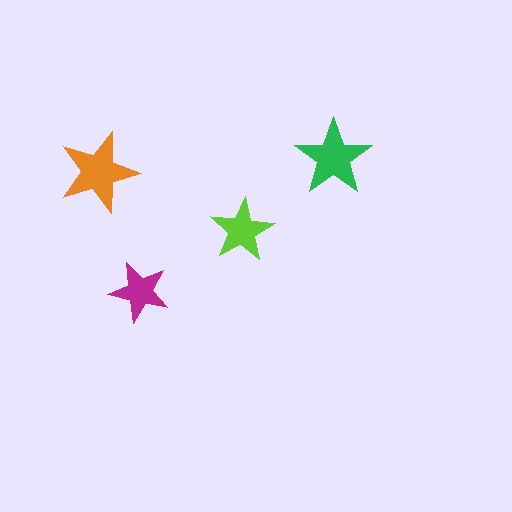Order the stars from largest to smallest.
the orange one, the green one, the lime one, the magenta one.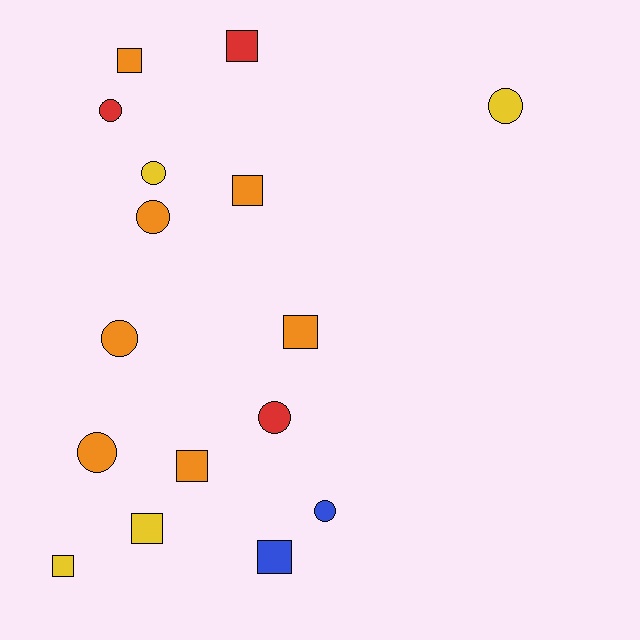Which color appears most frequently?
Orange, with 7 objects.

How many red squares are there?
There is 1 red square.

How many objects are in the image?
There are 16 objects.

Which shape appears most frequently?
Circle, with 8 objects.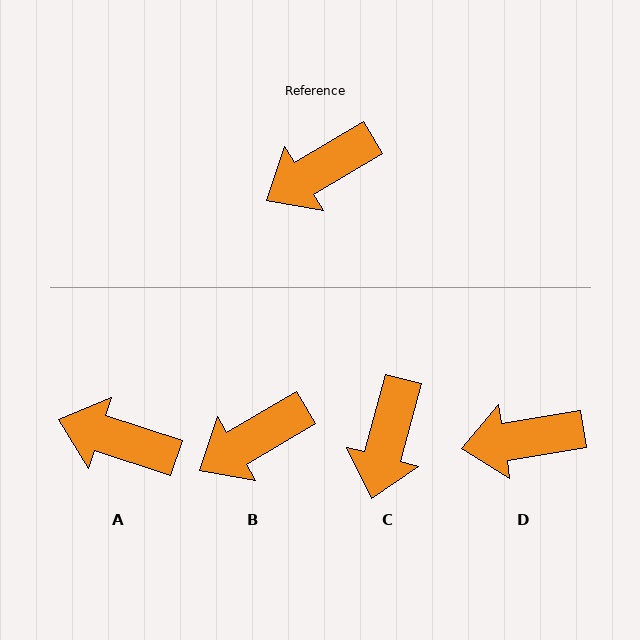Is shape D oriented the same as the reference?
No, it is off by about 22 degrees.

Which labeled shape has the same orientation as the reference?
B.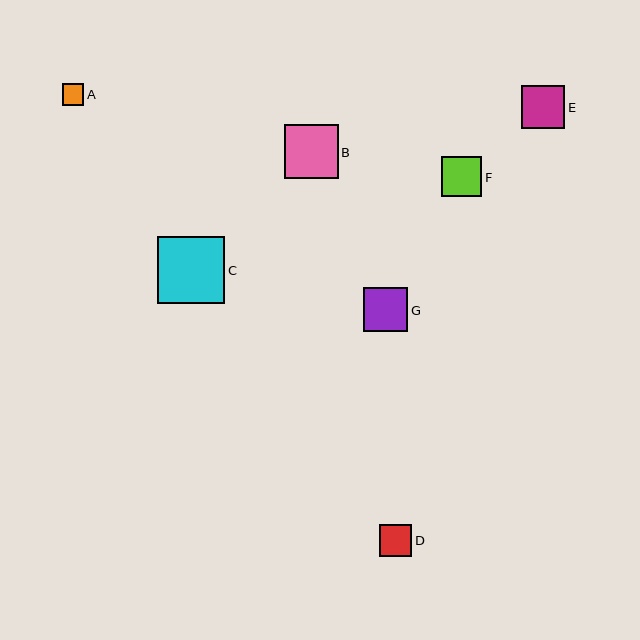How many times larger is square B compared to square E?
Square B is approximately 1.3 times the size of square E.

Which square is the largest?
Square C is the largest with a size of approximately 67 pixels.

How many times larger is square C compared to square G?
Square C is approximately 1.5 times the size of square G.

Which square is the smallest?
Square A is the smallest with a size of approximately 22 pixels.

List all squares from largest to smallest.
From largest to smallest: C, B, G, E, F, D, A.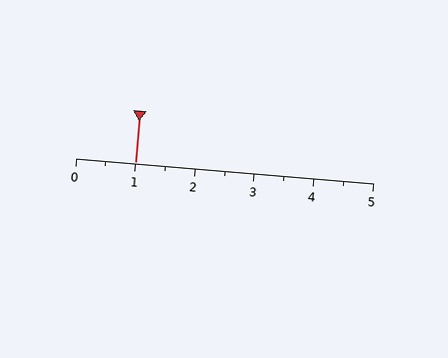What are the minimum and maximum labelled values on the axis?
The axis runs from 0 to 5.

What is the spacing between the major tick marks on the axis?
The major ticks are spaced 1 apart.